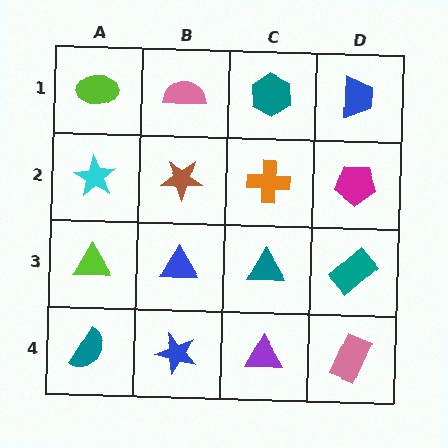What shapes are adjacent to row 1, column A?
A cyan star (row 2, column A), a pink semicircle (row 1, column B).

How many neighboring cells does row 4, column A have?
2.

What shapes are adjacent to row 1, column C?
An orange cross (row 2, column C), a pink semicircle (row 1, column B), a blue trapezoid (row 1, column D).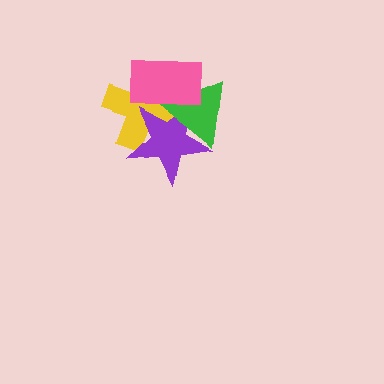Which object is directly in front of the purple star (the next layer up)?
The green triangle is directly in front of the purple star.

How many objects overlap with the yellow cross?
3 objects overlap with the yellow cross.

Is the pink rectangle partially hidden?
No, no other shape covers it.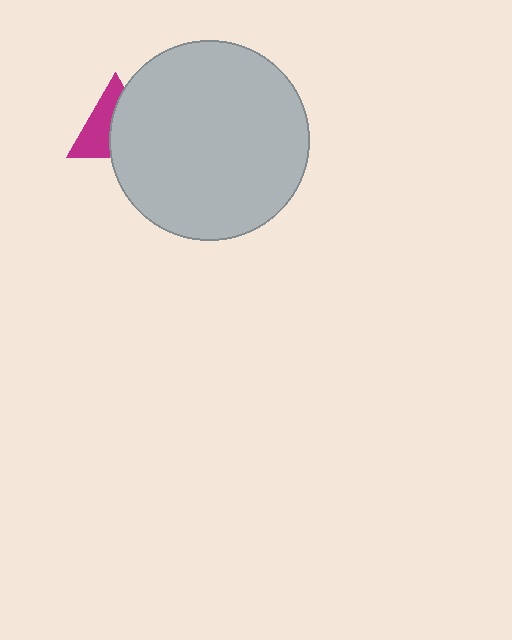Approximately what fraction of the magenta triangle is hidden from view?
Roughly 53% of the magenta triangle is hidden behind the light gray circle.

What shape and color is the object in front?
The object in front is a light gray circle.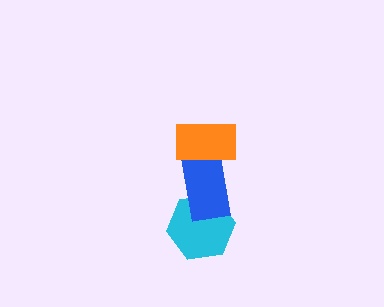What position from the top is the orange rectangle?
The orange rectangle is 1st from the top.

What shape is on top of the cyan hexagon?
The blue rectangle is on top of the cyan hexagon.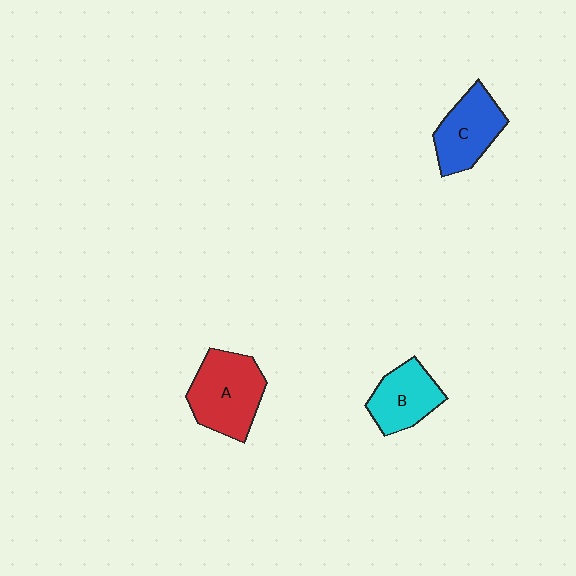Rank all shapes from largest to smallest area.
From largest to smallest: A (red), C (blue), B (cyan).